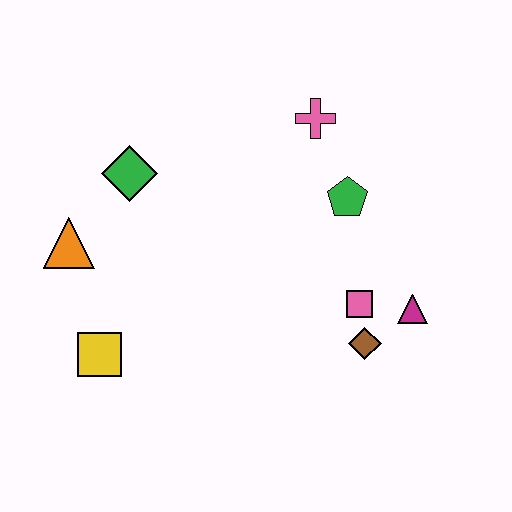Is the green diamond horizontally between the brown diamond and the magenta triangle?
No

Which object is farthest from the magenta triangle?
The orange triangle is farthest from the magenta triangle.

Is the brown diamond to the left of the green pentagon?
No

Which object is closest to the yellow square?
The orange triangle is closest to the yellow square.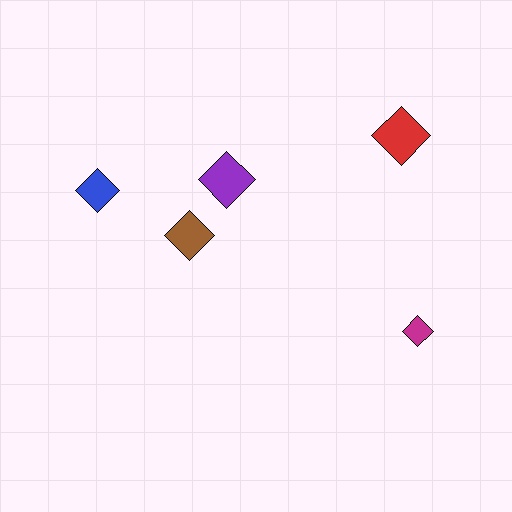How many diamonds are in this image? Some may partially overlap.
There are 5 diamonds.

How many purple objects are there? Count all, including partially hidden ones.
There is 1 purple object.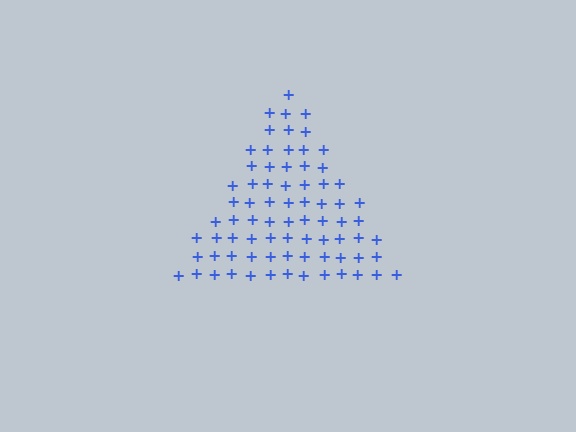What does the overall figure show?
The overall figure shows a triangle.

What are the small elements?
The small elements are plus signs.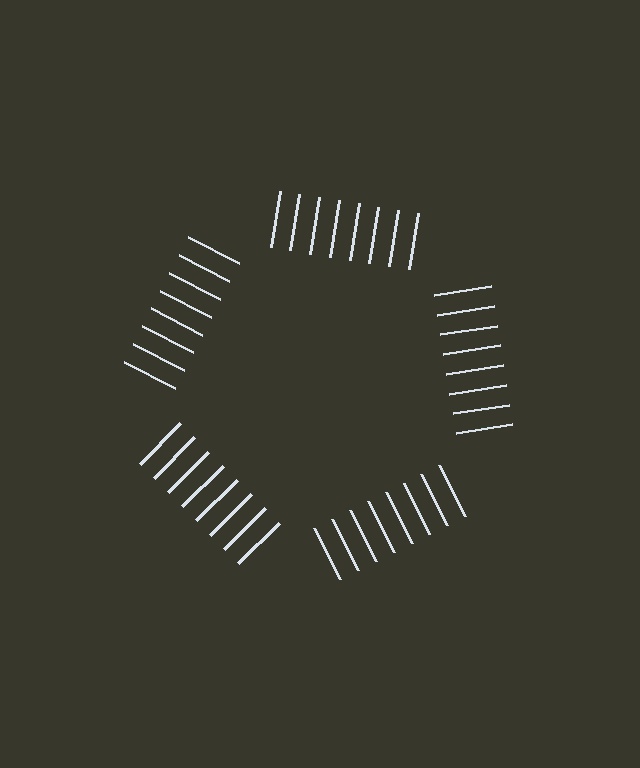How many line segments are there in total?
40 — 8 along each of the 5 edges.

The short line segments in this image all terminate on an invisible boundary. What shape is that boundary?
An illusory pentagon — the line segments terminate on its edges but no continuous stroke is drawn.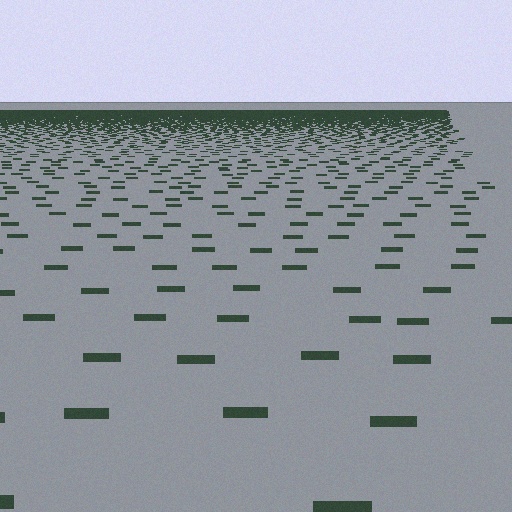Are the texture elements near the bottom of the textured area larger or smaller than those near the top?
Larger. Near the bottom, elements are closer to the viewer and appear at a bigger on-screen size.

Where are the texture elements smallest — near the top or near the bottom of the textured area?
Near the top.